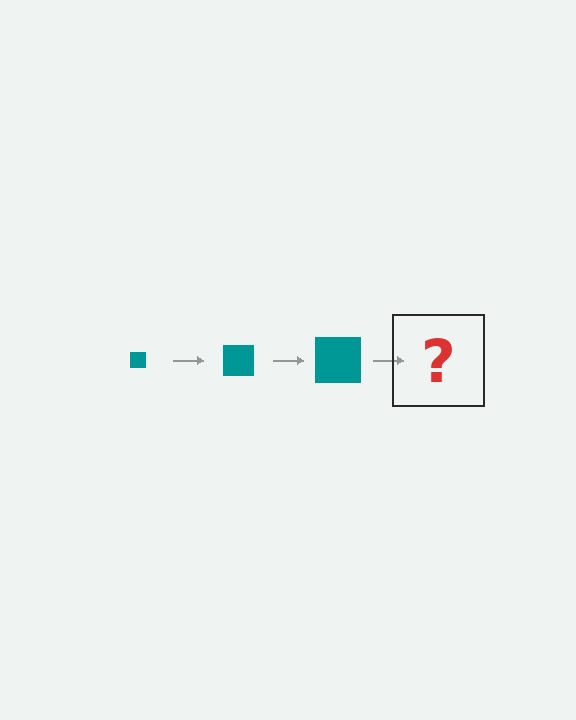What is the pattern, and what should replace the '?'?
The pattern is that the square gets progressively larger each step. The '?' should be a teal square, larger than the previous one.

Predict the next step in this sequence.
The next step is a teal square, larger than the previous one.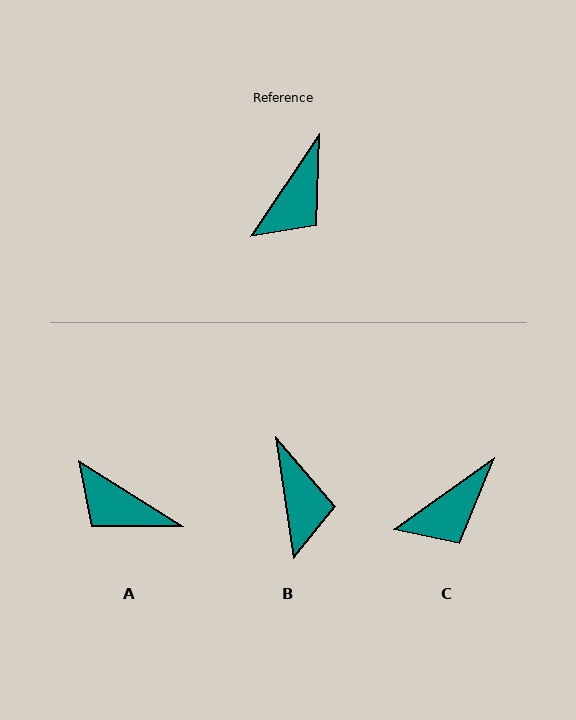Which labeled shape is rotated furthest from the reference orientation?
A, about 89 degrees away.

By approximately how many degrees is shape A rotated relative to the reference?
Approximately 89 degrees clockwise.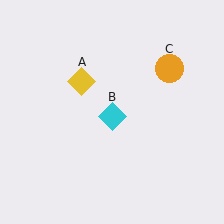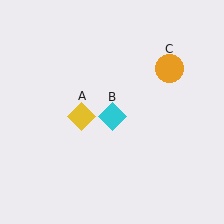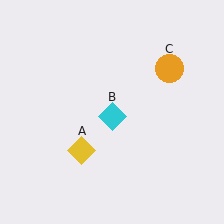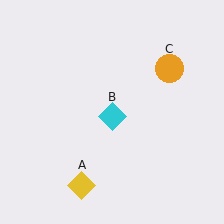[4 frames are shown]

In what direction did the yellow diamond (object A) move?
The yellow diamond (object A) moved down.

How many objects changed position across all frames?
1 object changed position: yellow diamond (object A).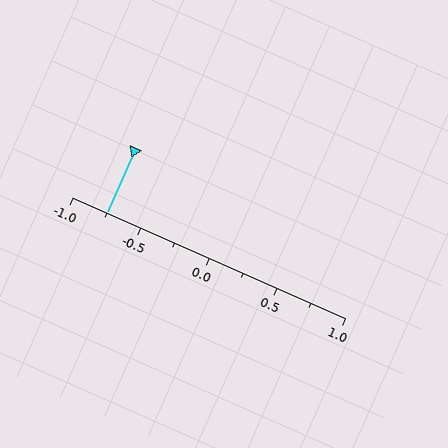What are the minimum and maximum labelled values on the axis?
The axis runs from -1.0 to 1.0.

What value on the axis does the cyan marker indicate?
The marker indicates approximately -0.75.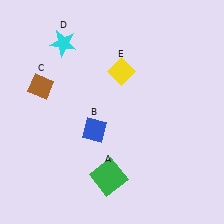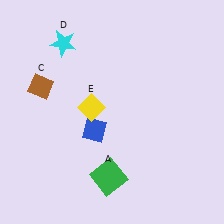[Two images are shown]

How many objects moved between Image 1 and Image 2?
1 object moved between the two images.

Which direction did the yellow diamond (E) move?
The yellow diamond (E) moved down.